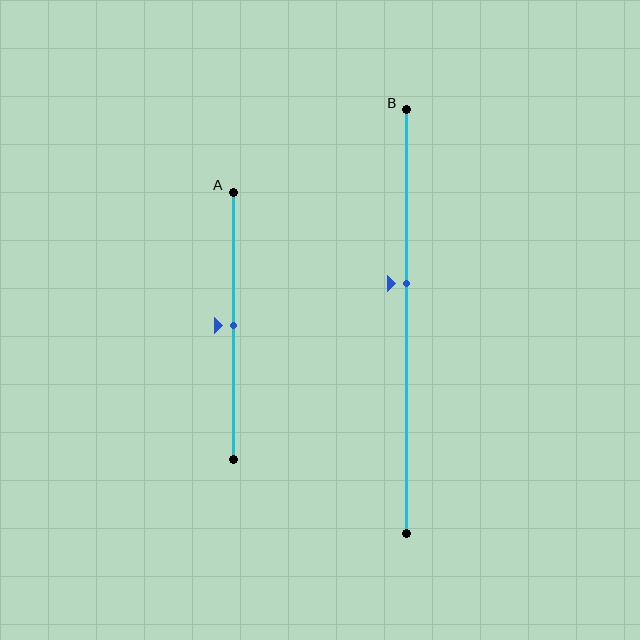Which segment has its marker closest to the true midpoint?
Segment A has its marker closest to the true midpoint.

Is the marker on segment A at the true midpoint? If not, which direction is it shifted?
Yes, the marker on segment A is at the true midpoint.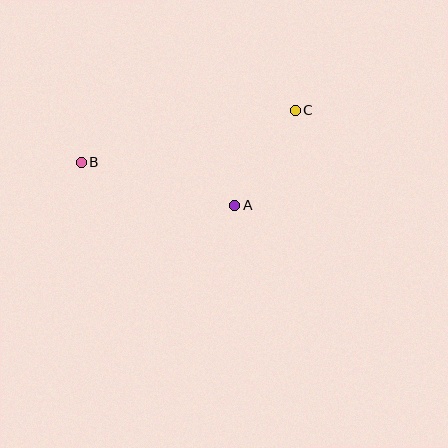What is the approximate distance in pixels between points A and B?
The distance between A and B is approximately 159 pixels.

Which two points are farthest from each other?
Points B and C are farthest from each other.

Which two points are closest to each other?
Points A and C are closest to each other.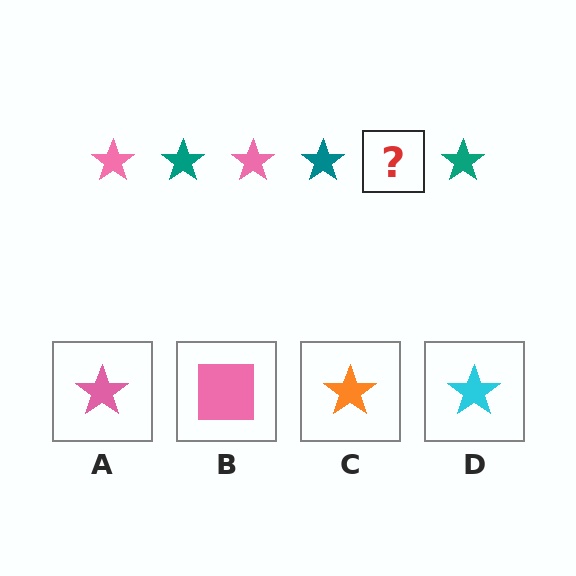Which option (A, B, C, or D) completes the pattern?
A.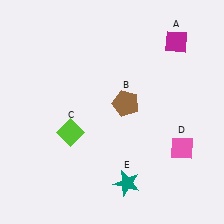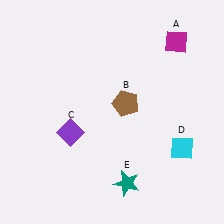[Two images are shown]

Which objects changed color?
C changed from lime to purple. D changed from pink to cyan.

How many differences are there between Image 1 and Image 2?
There are 2 differences between the two images.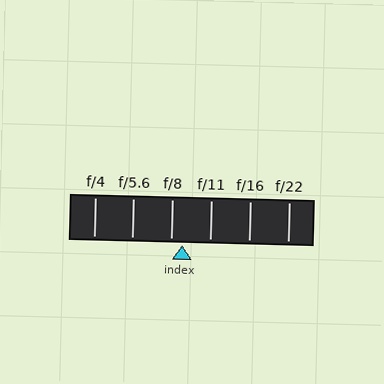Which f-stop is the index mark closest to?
The index mark is closest to f/8.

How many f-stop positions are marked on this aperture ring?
There are 6 f-stop positions marked.